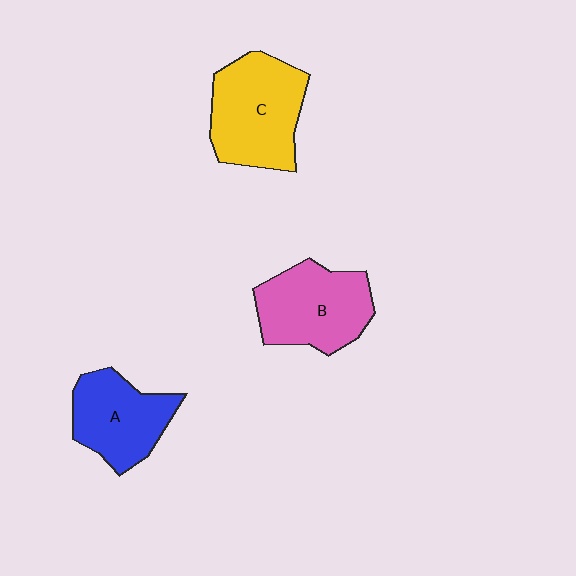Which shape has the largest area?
Shape C (yellow).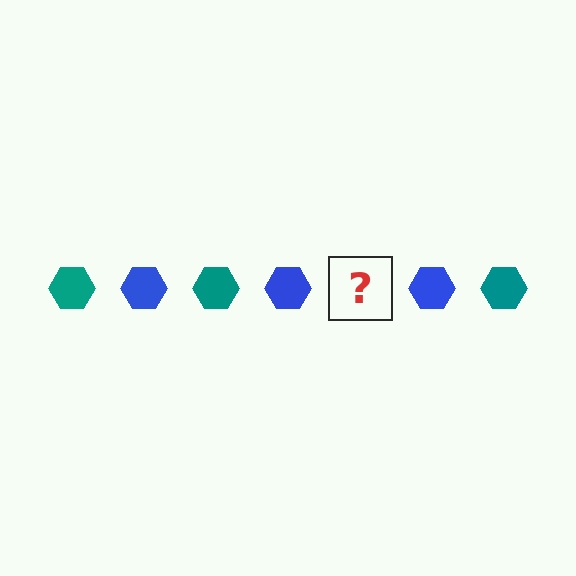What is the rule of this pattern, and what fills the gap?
The rule is that the pattern cycles through teal, blue hexagons. The gap should be filled with a teal hexagon.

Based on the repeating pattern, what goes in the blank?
The blank should be a teal hexagon.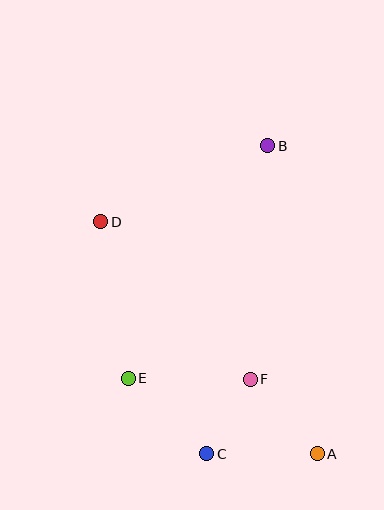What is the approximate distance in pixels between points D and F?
The distance between D and F is approximately 217 pixels.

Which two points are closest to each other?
Points C and F are closest to each other.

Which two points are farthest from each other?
Points A and D are farthest from each other.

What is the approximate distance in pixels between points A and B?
The distance between A and B is approximately 312 pixels.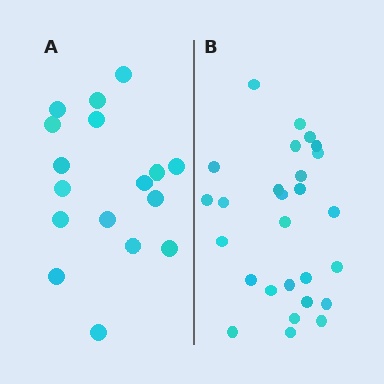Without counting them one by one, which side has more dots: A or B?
Region B (the right region) has more dots.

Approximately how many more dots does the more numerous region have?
Region B has roughly 10 or so more dots than region A.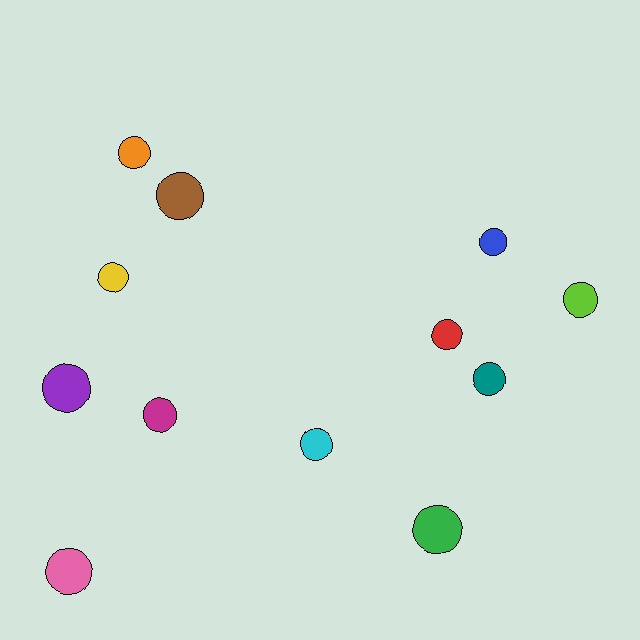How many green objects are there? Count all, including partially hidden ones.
There is 1 green object.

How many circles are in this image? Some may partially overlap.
There are 12 circles.